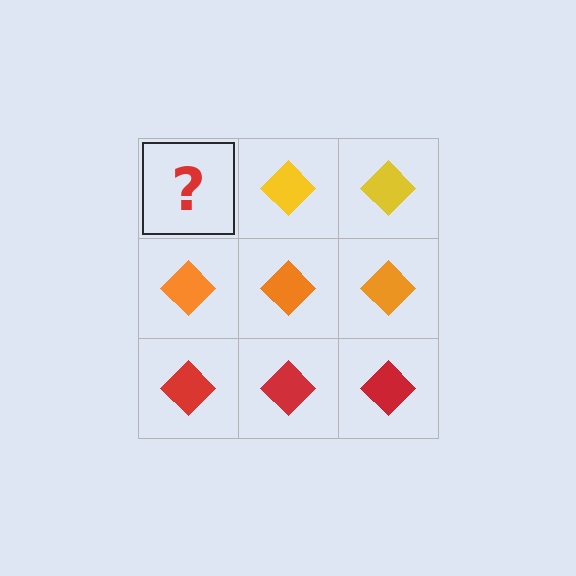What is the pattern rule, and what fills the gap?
The rule is that each row has a consistent color. The gap should be filled with a yellow diamond.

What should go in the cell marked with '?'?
The missing cell should contain a yellow diamond.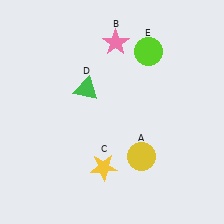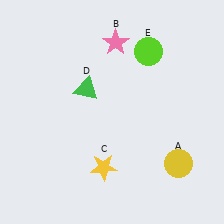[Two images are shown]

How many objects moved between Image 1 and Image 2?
1 object moved between the two images.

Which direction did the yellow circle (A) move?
The yellow circle (A) moved right.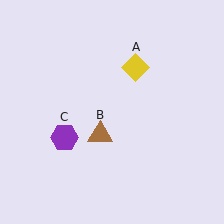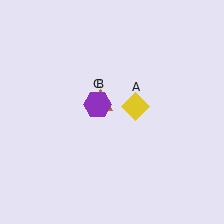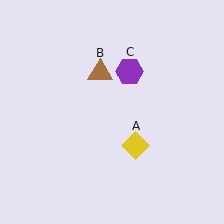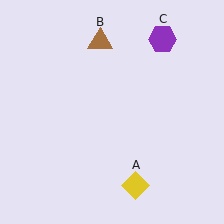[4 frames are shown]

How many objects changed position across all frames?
3 objects changed position: yellow diamond (object A), brown triangle (object B), purple hexagon (object C).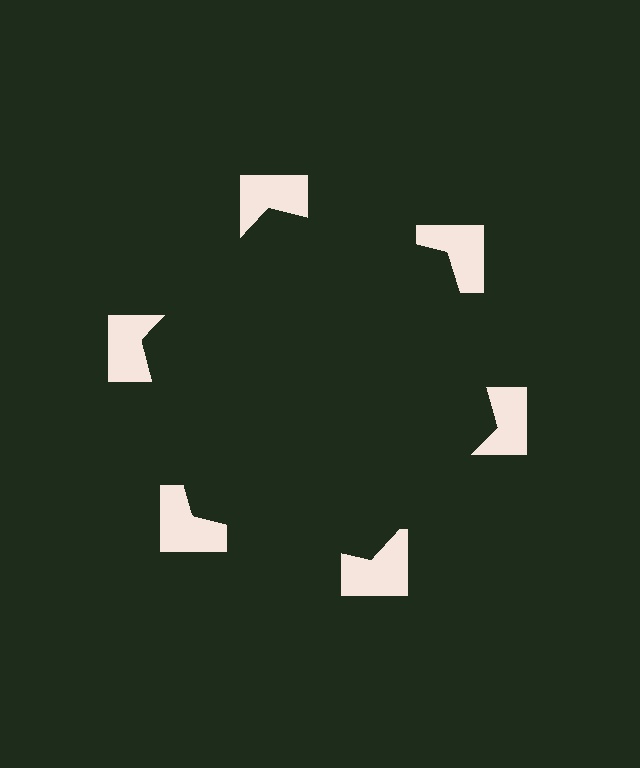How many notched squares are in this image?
There are 6 — one at each vertex of the illusory hexagon.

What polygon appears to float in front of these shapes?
An illusory hexagon — its edges are inferred from the aligned wedge cuts in the notched squares, not physically drawn.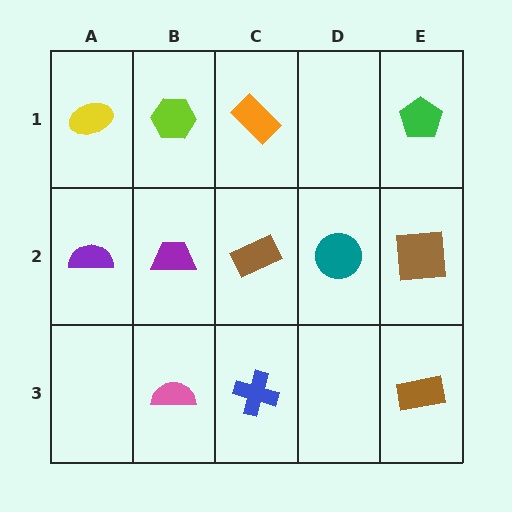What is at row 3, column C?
A blue cross.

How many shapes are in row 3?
3 shapes.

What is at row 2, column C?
A brown rectangle.